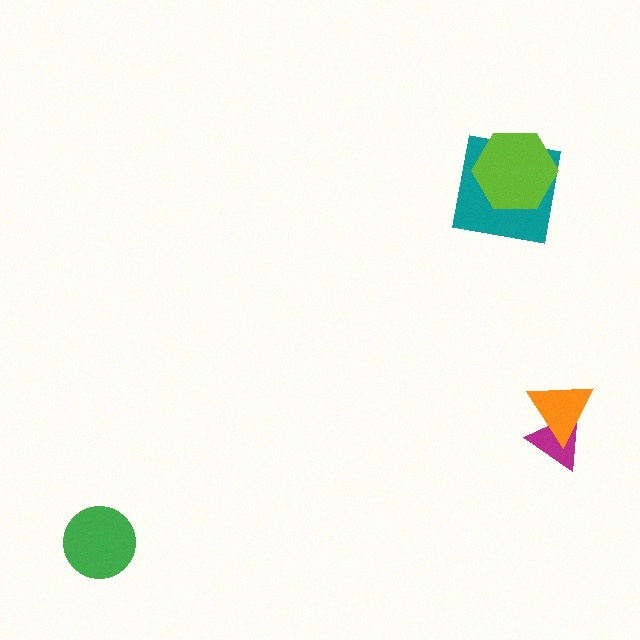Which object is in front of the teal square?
The lime hexagon is in front of the teal square.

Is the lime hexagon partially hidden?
No, no other shape covers it.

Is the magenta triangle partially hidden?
Yes, it is partially covered by another shape.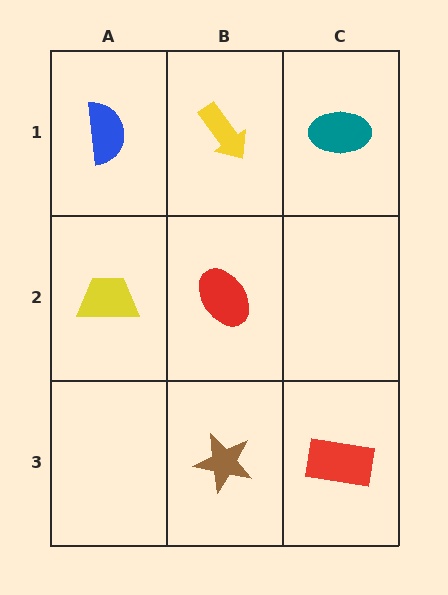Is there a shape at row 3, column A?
No, that cell is empty.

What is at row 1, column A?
A blue semicircle.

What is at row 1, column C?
A teal ellipse.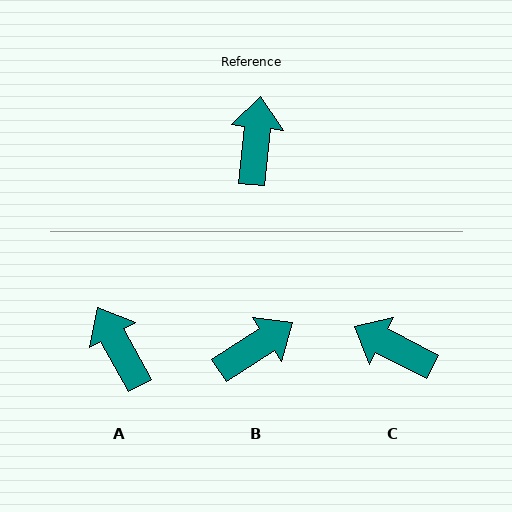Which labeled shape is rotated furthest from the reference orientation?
C, about 69 degrees away.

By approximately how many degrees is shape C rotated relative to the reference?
Approximately 69 degrees counter-clockwise.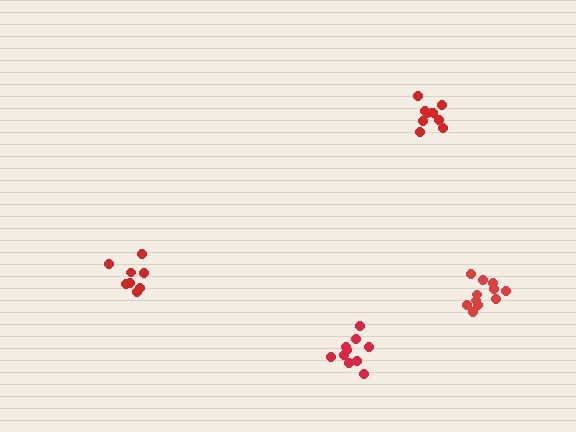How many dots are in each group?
Group 1: 10 dots, Group 2: 8 dots, Group 3: 11 dots, Group 4: 10 dots (39 total).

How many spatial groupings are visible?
There are 4 spatial groupings.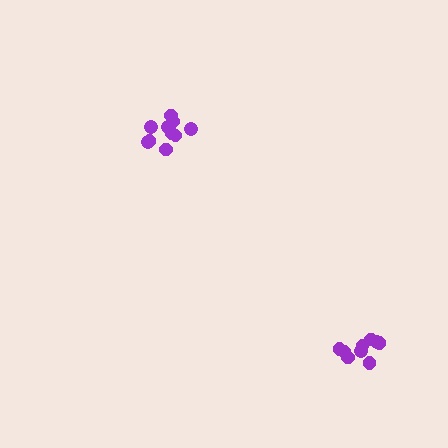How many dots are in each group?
Group 1: 10 dots, Group 2: 9 dots (19 total).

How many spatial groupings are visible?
There are 2 spatial groupings.